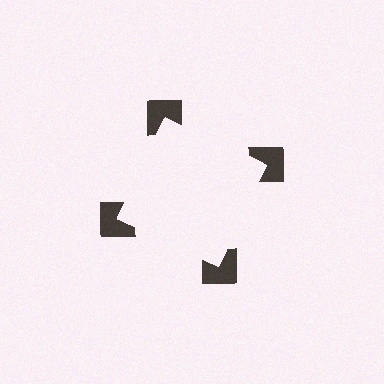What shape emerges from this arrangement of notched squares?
An illusory square — its edges are inferred from the aligned wedge cuts in the notched squares, not physically drawn.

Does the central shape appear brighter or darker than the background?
It typically appears slightly brighter than the background, even though no actual brightness change is drawn.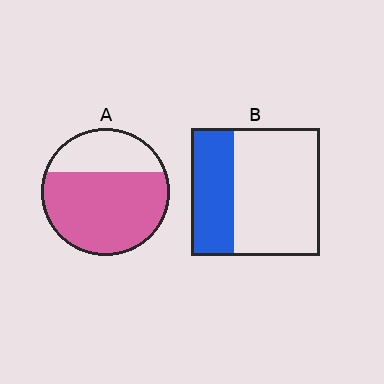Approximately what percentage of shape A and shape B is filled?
A is approximately 70% and B is approximately 35%.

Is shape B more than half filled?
No.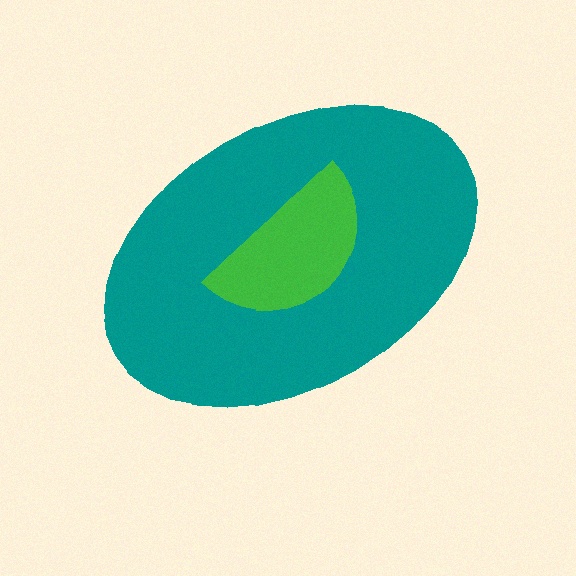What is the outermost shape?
The teal ellipse.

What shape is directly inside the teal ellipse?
The green semicircle.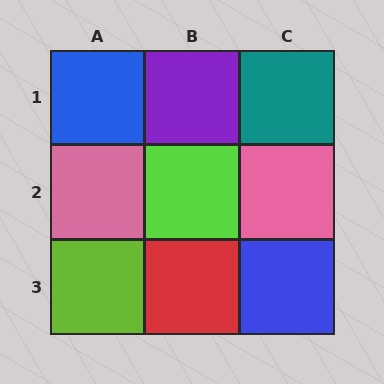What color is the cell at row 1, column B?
Purple.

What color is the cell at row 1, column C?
Teal.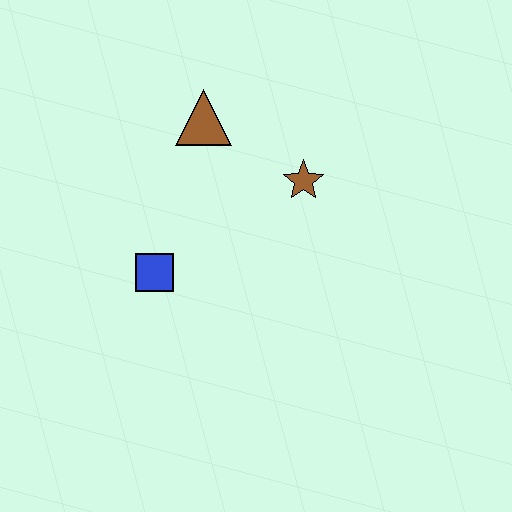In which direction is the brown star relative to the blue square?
The brown star is to the right of the blue square.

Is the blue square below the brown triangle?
Yes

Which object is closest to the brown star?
The brown triangle is closest to the brown star.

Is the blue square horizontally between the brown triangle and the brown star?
No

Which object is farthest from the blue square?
The brown star is farthest from the blue square.